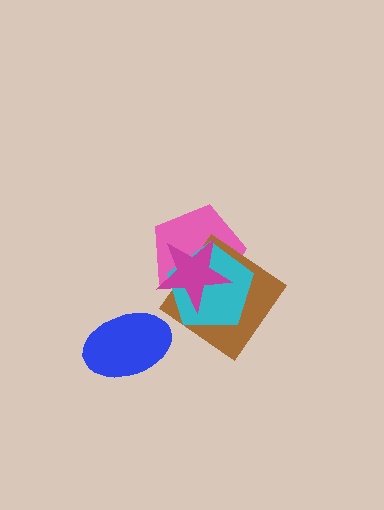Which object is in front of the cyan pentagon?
The magenta star is in front of the cyan pentagon.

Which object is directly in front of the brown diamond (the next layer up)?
The cyan pentagon is directly in front of the brown diamond.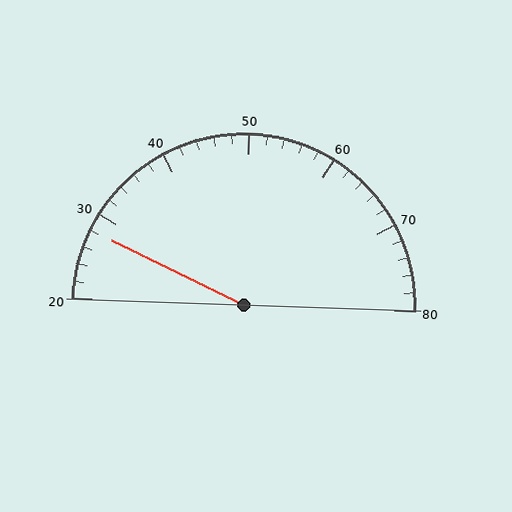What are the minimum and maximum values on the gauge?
The gauge ranges from 20 to 80.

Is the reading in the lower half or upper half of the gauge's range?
The reading is in the lower half of the range (20 to 80).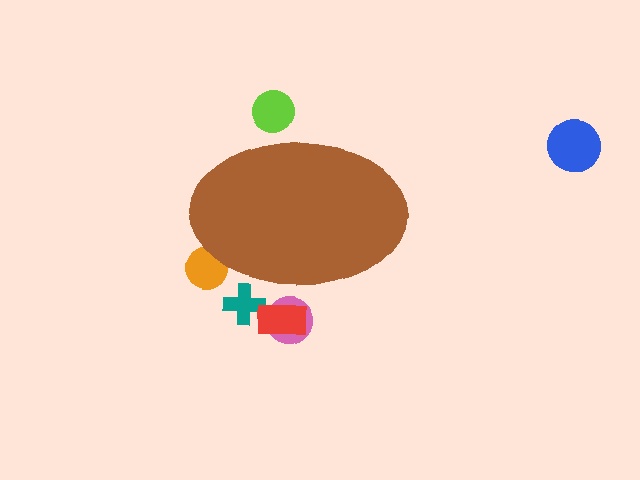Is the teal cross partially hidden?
Yes, the teal cross is partially hidden behind the brown ellipse.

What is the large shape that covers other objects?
A brown ellipse.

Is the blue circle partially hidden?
No, the blue circle is fully visible.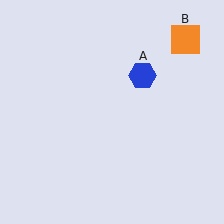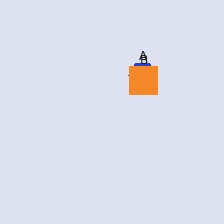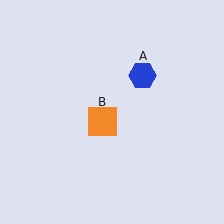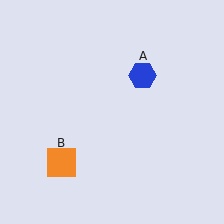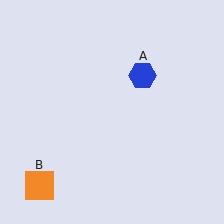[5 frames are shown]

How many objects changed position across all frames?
1 object changed position: orange square (object B).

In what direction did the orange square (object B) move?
The orange square (object B) moved down and to the left.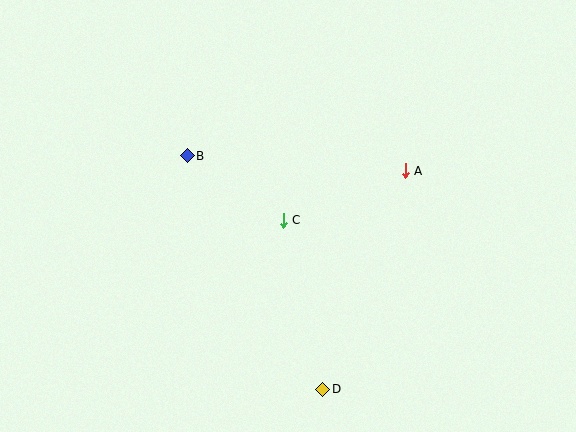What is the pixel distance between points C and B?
The distance between C and B is 116 pixels.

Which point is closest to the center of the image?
Point C at (283, 220) is closest to the center.